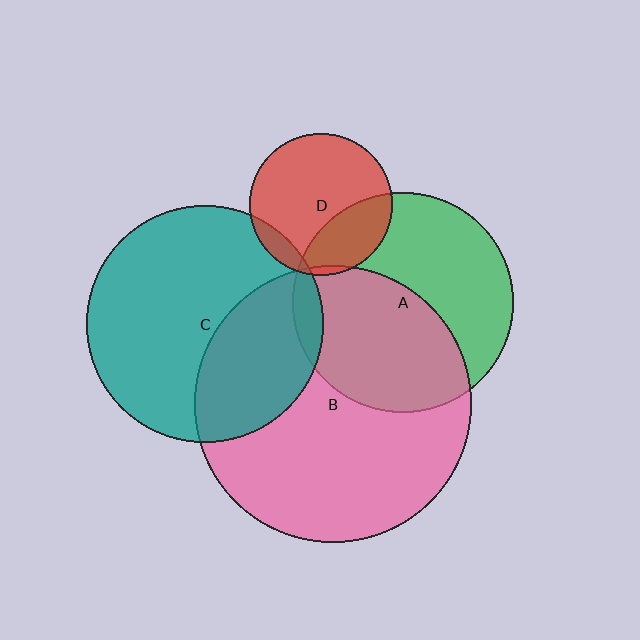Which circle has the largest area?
Circle B (pink).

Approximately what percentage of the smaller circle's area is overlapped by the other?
Approximately 30%.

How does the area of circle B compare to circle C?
Approximately 1.4 times.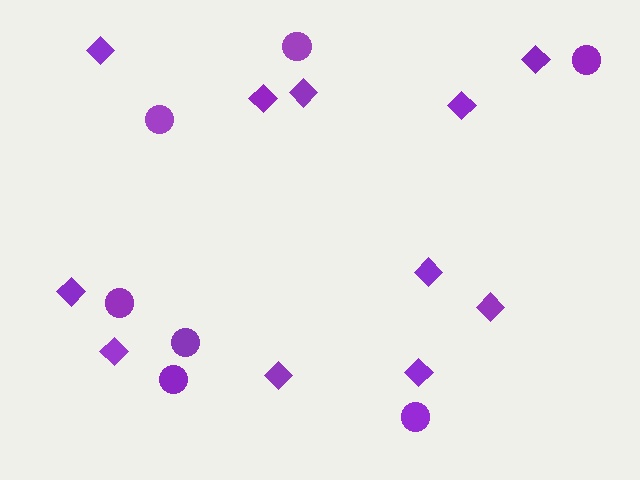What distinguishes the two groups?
There are 2 groups: one group of diamonds (11) and one group of circles (7).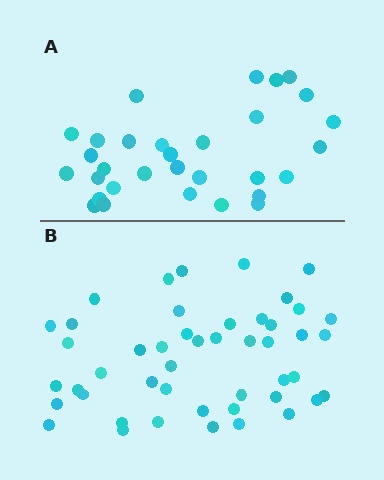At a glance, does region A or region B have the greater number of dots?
Region B (the bottom region) has more dots.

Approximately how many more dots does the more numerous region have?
Region B has approximately 15 more dots than region A.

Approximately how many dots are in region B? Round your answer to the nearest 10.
About 50 dots. (The exact count is 47, which rounds to 50.)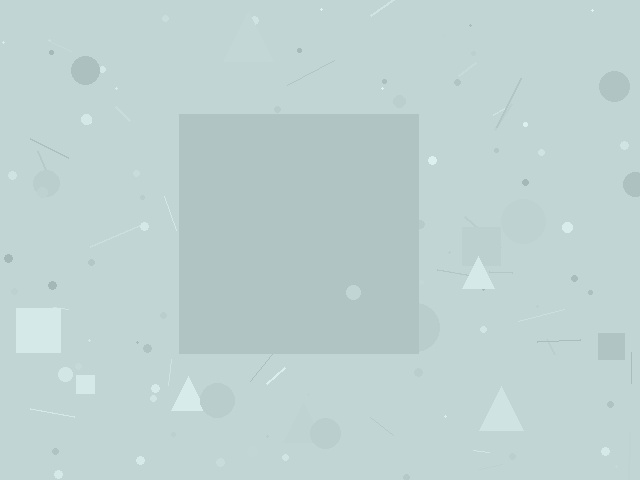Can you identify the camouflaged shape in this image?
The camouflaged shape is a square.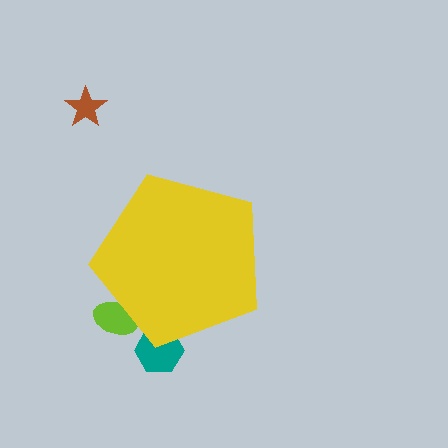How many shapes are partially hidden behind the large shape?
2 shapes are partially hidden.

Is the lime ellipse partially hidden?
Yes, the lime ellipse is partially hidden behind the yellow pentagon.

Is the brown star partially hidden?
No, the brown star is fully visible.